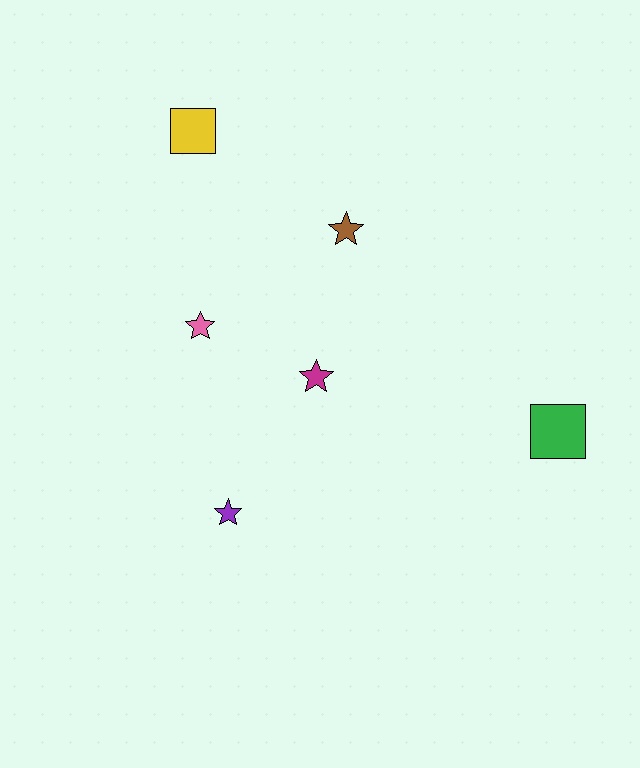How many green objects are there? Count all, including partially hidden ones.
There is 1 green object.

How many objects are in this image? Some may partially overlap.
There are 6 objects.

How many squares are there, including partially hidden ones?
There are 2 squares.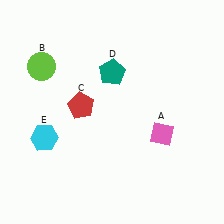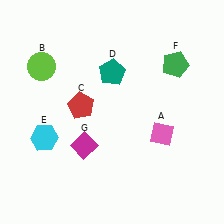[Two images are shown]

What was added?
A green pentagon (F), a magenta diamond (G) were added in Image 2.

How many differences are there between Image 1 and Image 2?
There are 2 differences between the two images.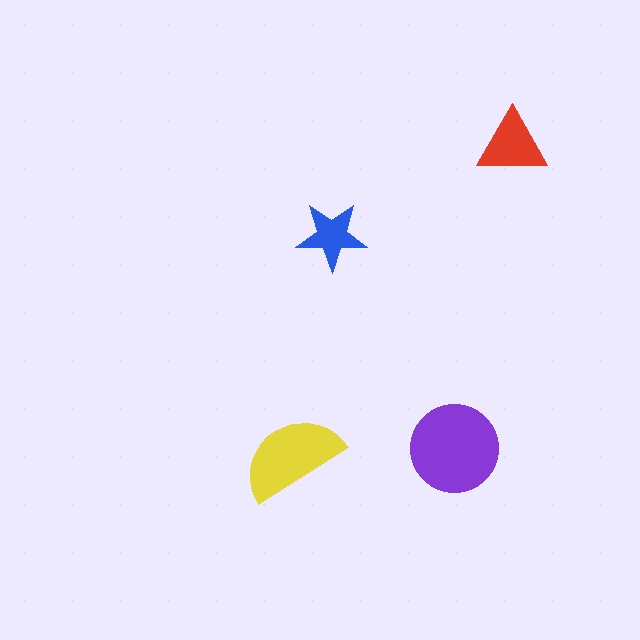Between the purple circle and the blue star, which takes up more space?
The purple circle.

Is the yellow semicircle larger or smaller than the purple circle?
Smaller.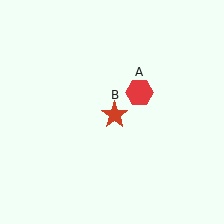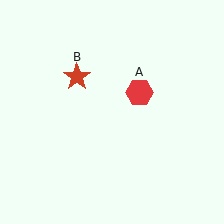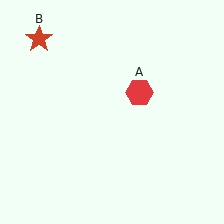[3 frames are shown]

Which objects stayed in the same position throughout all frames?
Red hexagon (object A) remained stationary.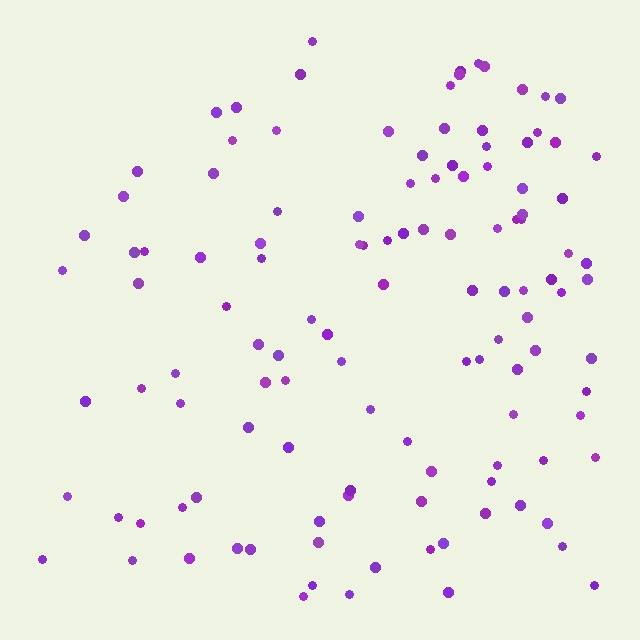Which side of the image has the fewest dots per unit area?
The left.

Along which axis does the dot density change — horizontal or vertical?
Horizontal.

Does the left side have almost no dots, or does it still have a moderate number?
Still a moderate number, just noticeably fewer than the right.